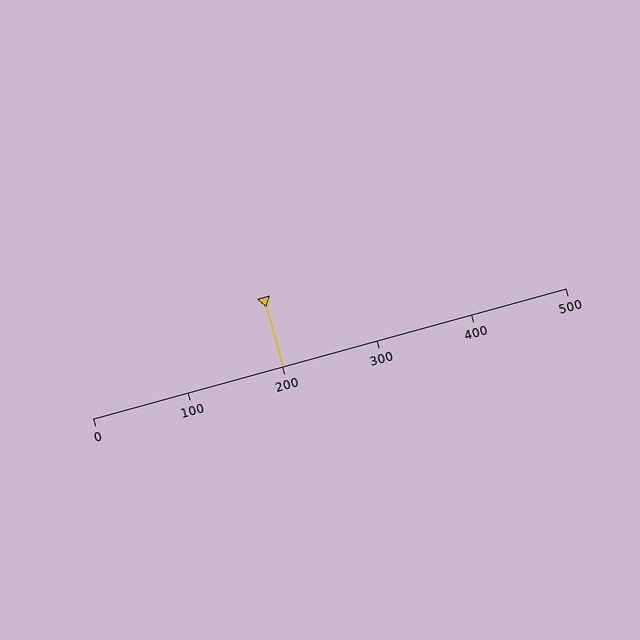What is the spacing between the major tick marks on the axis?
The major ticks are spaced 100 apart.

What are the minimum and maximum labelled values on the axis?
The axis runs from 0 to 500.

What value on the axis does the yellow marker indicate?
The marker indicates approximately 200.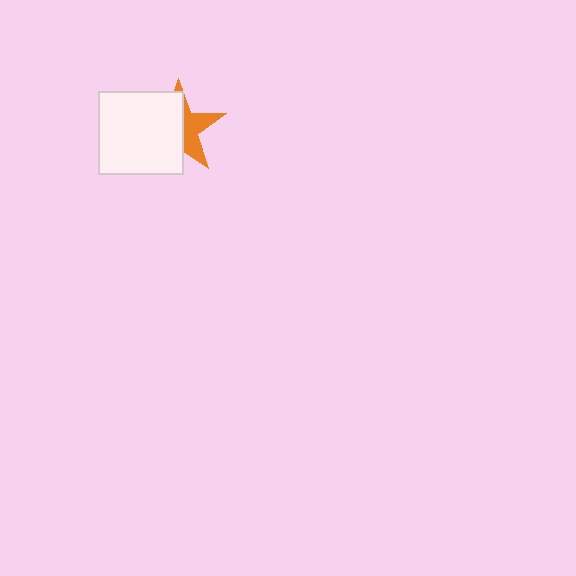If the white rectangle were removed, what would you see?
You would see the complete orange star.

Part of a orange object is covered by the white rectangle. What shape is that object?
It is a star.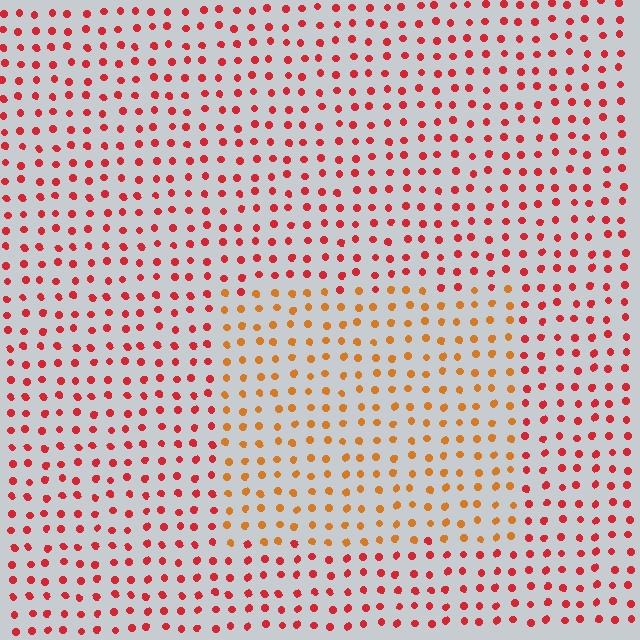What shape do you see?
I see a rectangle.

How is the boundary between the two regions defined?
The boundary is defined purely by a slight shift in hue (about 34 degrees). Spacing, size, and orientation are identical on both sides.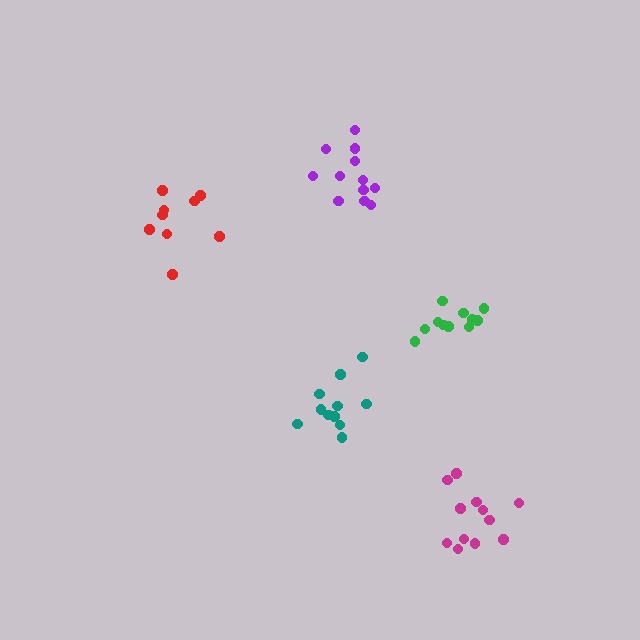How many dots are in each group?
Group 1: 12 dots, Group 2: 11 dots, Group 3: 9 dots, Group 4: 11 dots, Group 5: 12 dots (55 total).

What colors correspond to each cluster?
The clusters are colored: magenta, green, red, teal, purple.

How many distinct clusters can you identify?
There are 5 distinct clusters.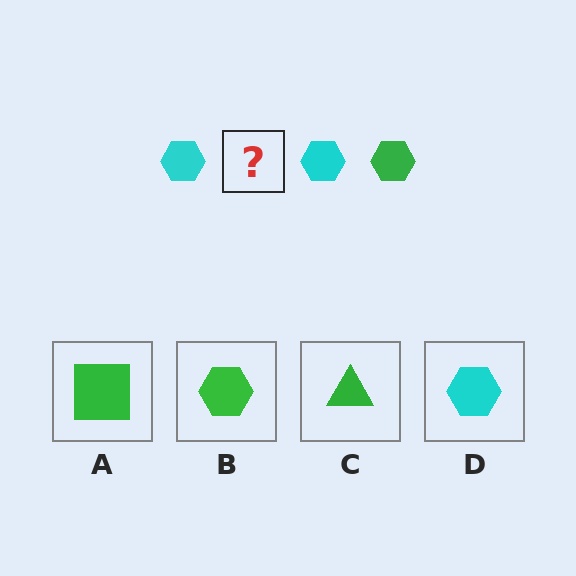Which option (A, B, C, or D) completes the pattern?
B.